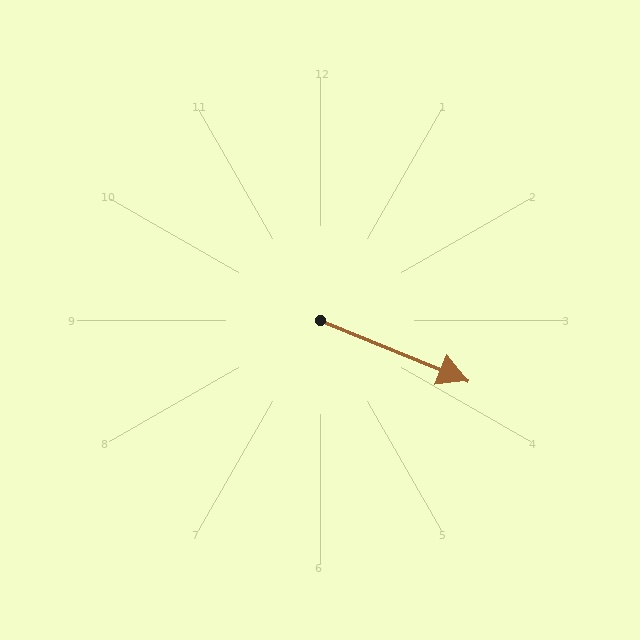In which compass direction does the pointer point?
East.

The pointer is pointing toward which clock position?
Roughly 4 o'clock.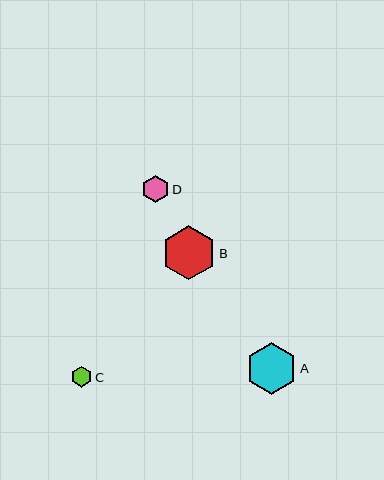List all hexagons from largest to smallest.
From largest to smallest: B, A, D, C.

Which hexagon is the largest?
Hexagon B is the largest with a size of approximately 54 pixels.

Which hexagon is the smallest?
Hexagon C is the smallest with a size of approximately 21 pixels.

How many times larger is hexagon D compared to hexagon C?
Hexagon D is approximately 1.3 times the size of hexagon C.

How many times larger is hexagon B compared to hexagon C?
Hexagon B is approximately 2.6 times the size of hexagon C.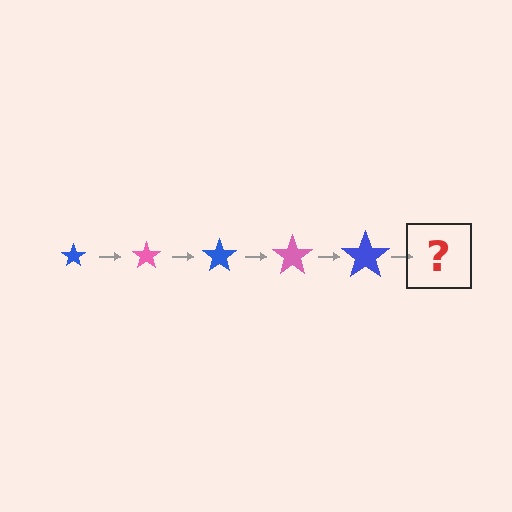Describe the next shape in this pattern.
It should be a pink star, larger than the previous one.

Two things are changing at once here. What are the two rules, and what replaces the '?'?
The two rules are that the star grows larger each step and the color cycles through blue and pink. The '?' should be a pink star, larger than the previous one.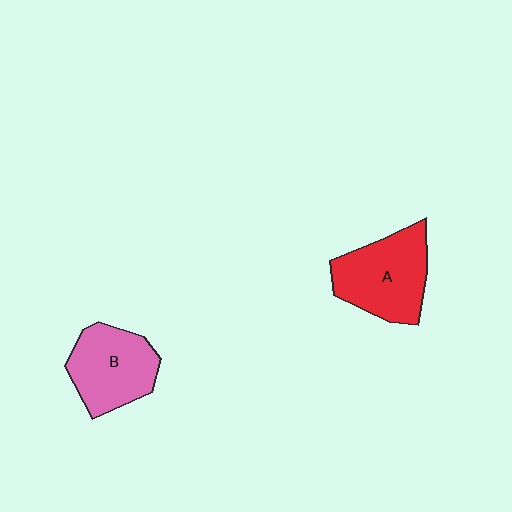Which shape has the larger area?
Shape A (red).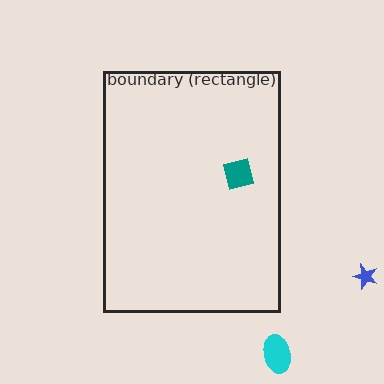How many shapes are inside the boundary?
1 inside, 2 outside.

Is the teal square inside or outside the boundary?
Inside.